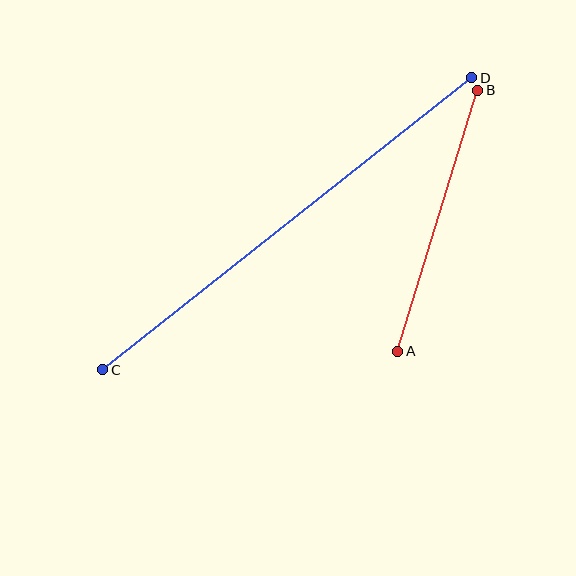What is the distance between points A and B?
The distance is approximately 273 pixels.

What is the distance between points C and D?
The distance is approximately 470 pixels.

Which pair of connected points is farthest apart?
Points C and D are farthest apart.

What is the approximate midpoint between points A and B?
The midpoint is at approximately (438, 221) pixels.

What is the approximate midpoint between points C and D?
The midpoint is at approximately (287, 224) pixels.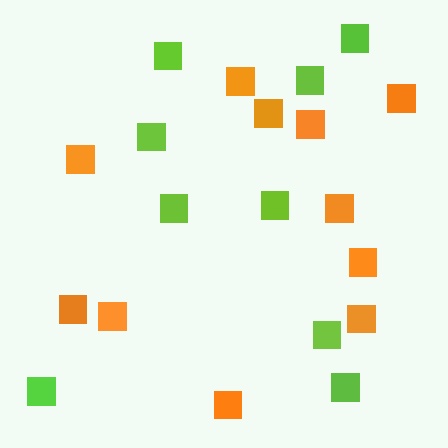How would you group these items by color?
There are 2 groups: one group of orange squares (11) and one group of lime squares (9).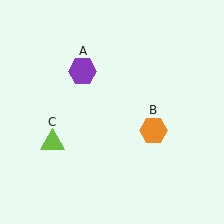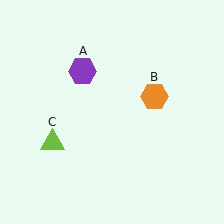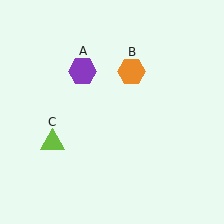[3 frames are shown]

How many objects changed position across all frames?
1 object changed position: orange hexagon (object B).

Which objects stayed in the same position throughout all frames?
Purple hexagon (object A) and lime triangle (object C) remained stationary.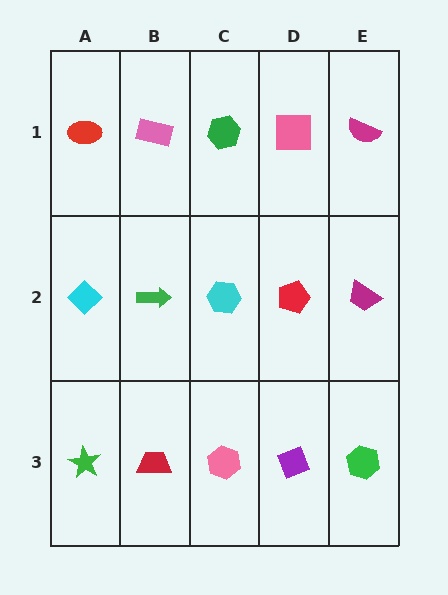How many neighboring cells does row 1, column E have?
2.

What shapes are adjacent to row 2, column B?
A pink rectangle (row 1, column B), a red trapezoid (row 3, column B), a cyan diamond (row 2, column A), a cyan hexagon (row 2, column C).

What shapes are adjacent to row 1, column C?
A cyan hexagon (row 2, column C), a pink rectangle (row 1, column B), a pink square (row 1, column D).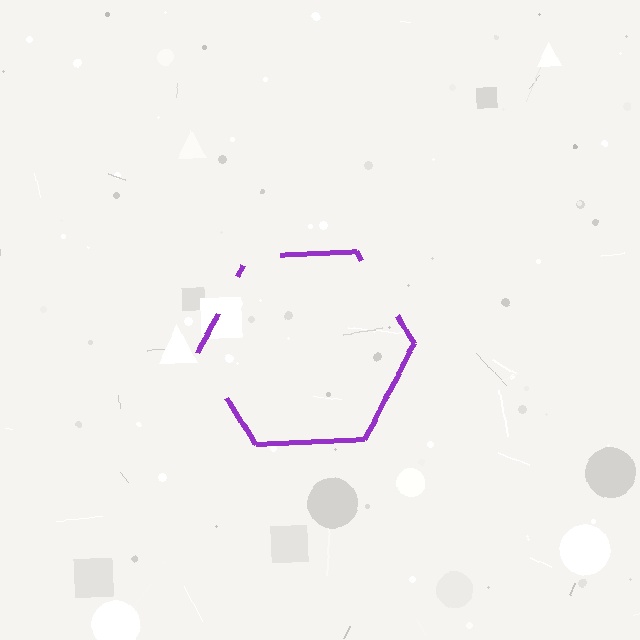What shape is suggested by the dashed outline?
The dashed outline suggests a hexagon.